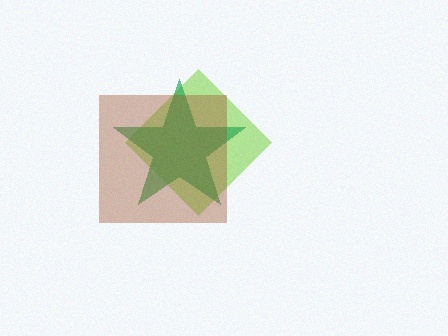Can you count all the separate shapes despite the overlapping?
Yes, there are 3 separate shapes.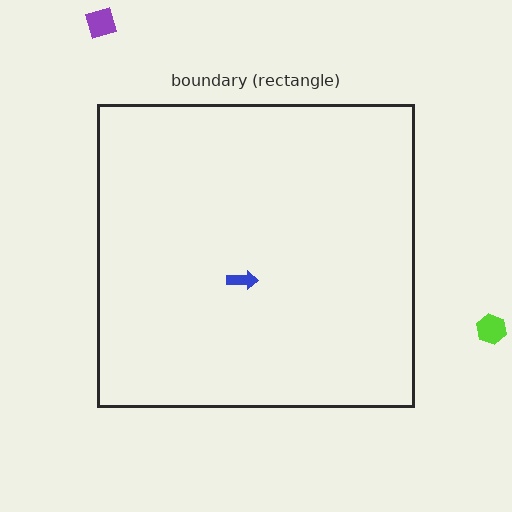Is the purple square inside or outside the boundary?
Outside.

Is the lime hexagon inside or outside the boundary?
Outside.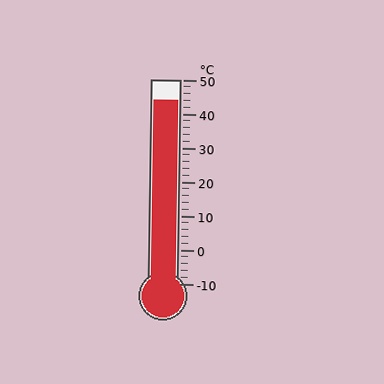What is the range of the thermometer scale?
The thermometer scale ranges from -10°C to 50°C.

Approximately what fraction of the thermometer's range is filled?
The thermometer is filled to approximately 90% of its range.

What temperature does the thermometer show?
The thermometer shows approximately 44°C.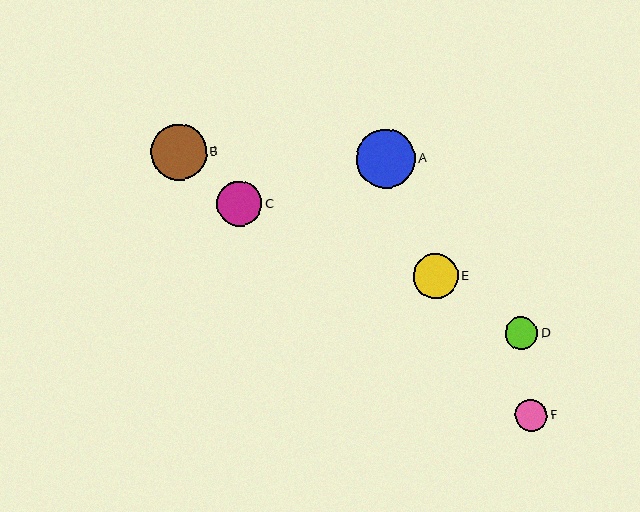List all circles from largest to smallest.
From largest to smallest: A, B, C, E, D, F.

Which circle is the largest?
Circle A is the largest with a size of approximately 59 pixels.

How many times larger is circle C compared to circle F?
Circle C is approximately 1.4 times the size of circle F.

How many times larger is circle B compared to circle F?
Circle B is approximately 1.7 times the size of circle F.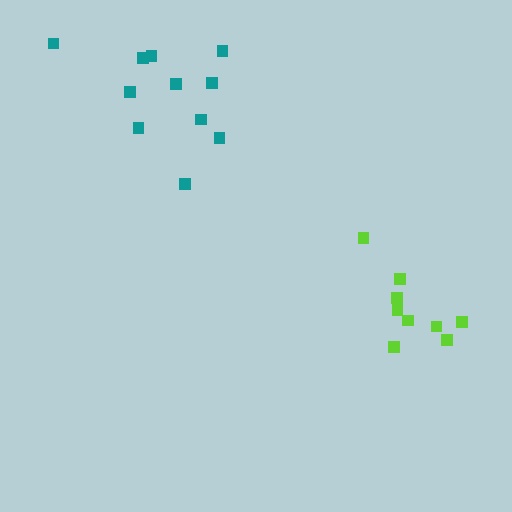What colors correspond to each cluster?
The clusters are colored: teal, lime.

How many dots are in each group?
Group 1: 11 dots, Group 2: 9 dots (20 total).